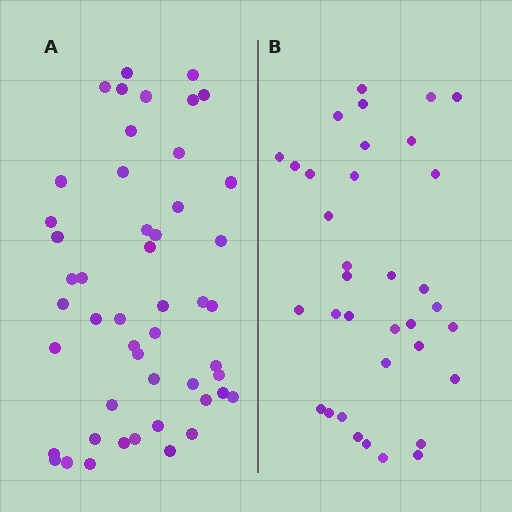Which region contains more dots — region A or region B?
Region A (the left region) has more dots.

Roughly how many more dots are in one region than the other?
Region A has approximately 15 more dots than region B.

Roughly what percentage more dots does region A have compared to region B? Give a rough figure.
About 40% more.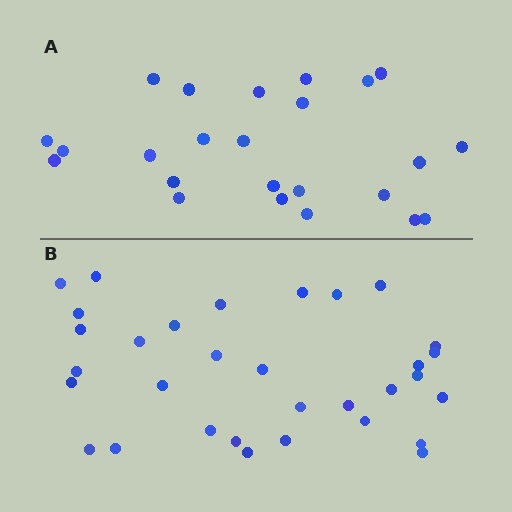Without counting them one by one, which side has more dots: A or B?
Region B (the bottom region) has more dots.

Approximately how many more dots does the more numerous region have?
Region B has roughly 8 or so more dots than region A.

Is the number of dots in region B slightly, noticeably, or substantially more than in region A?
Region B has noticeably more, but not dramatically so. The ratio is roughly 1.3 to 1.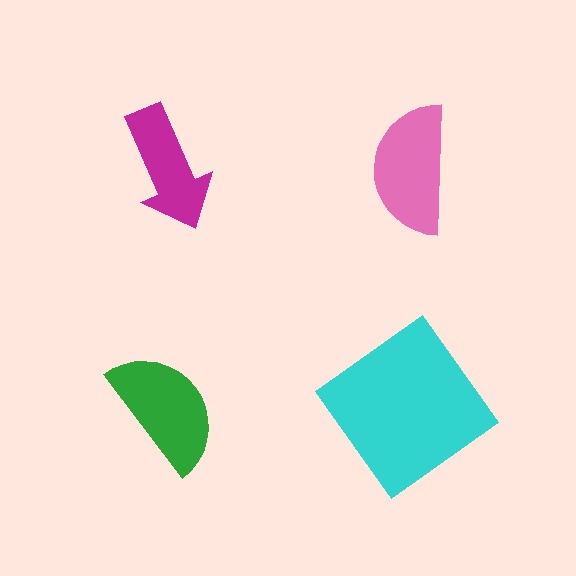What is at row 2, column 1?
A green semicircle.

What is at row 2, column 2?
A cyan diamond.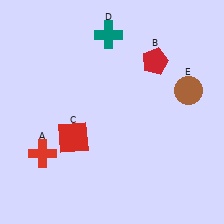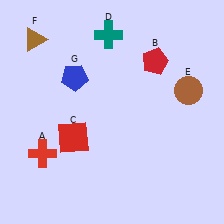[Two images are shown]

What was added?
A brown triangle (F), a blue pentagon (G) were added in Image 2.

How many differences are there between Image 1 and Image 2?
There are 2 differences between the two images.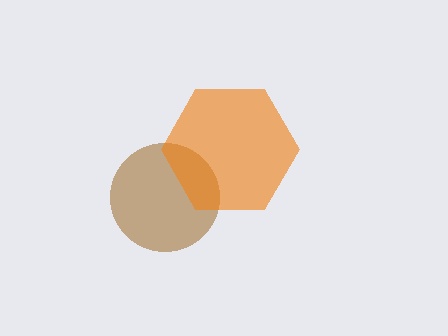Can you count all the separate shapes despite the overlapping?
Yes, there are 2 separate shapes.